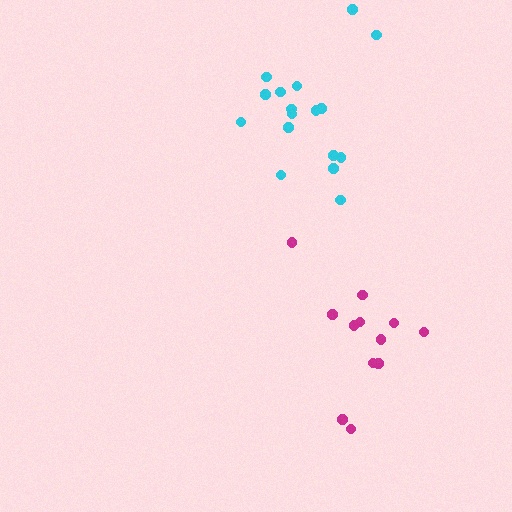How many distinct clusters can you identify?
There are 2 distinct clusters.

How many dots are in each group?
Group 1: 12 dots, Group 2: 17 dots (29 total).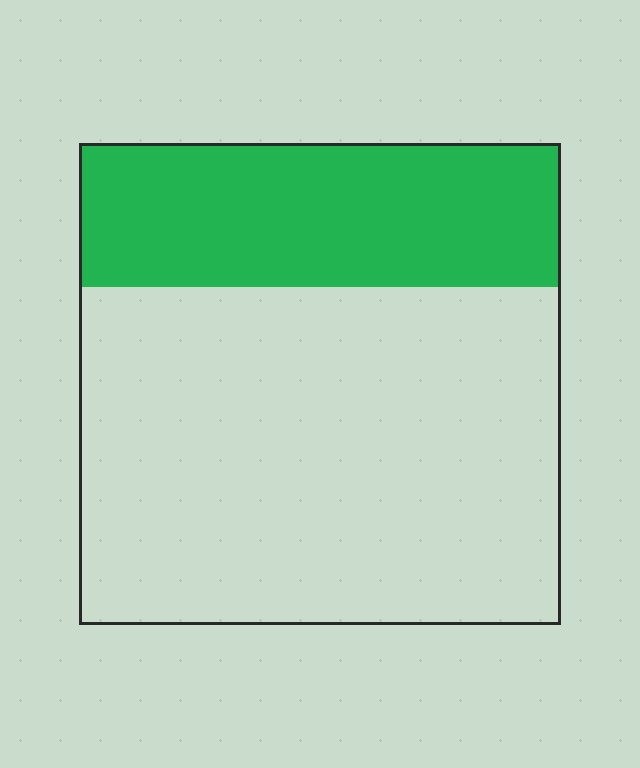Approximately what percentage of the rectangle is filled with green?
Approximately 30%.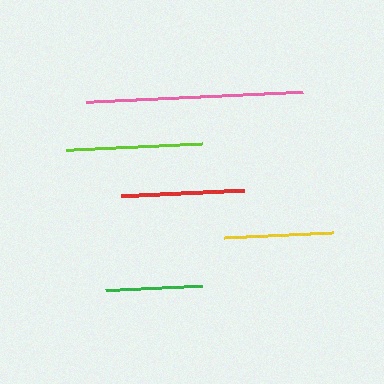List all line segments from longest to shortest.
From longest to shortest: pink, lime, red, yellow, green.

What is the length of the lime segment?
The lime segment is approximately 137 pixels long.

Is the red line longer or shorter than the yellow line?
The red line is longer than the yellow line.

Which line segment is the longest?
The pink line is the longest at approximately 217 pixels.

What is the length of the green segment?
The green segment is approximately 97 pixels long.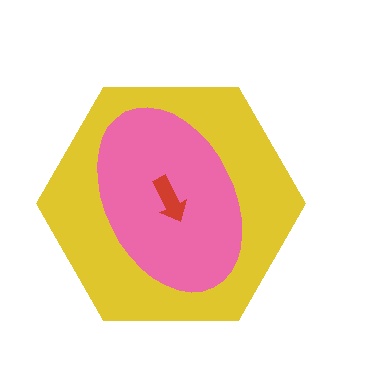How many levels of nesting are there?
3.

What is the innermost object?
The red arrow.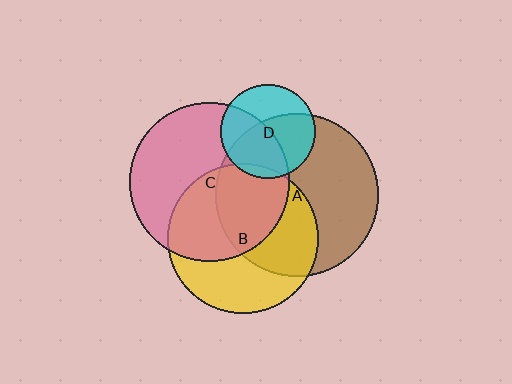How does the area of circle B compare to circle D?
Approximately 2.5 times.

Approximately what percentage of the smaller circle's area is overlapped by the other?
Approximately 60%.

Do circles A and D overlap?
Yes.